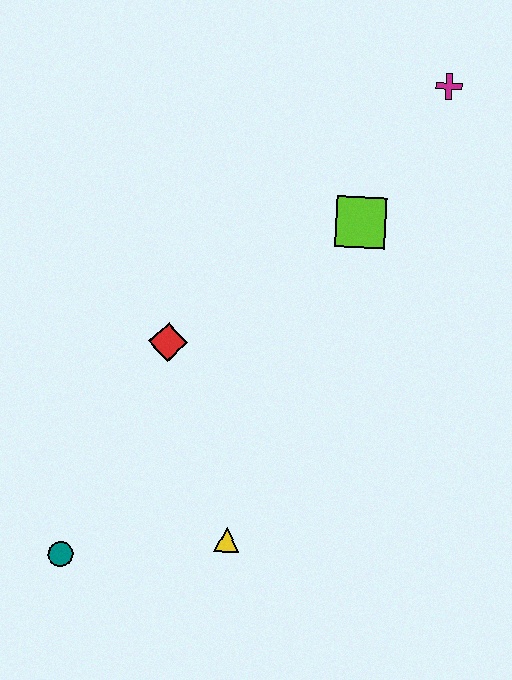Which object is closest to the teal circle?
The yellow triangle is closest to the teal circle.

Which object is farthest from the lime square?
The teal circle is farthest from the lime square.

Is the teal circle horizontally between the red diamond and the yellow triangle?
No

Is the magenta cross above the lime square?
Yes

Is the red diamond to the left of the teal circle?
No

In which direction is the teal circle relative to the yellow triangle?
The teal circle is to the left of the yellow triangle.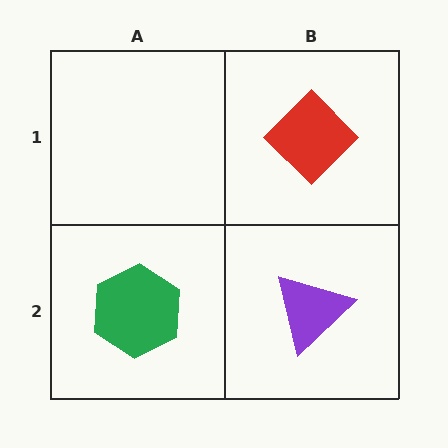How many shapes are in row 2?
2 shapes.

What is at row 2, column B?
A purple triangle.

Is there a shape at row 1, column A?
No, that cell is empty.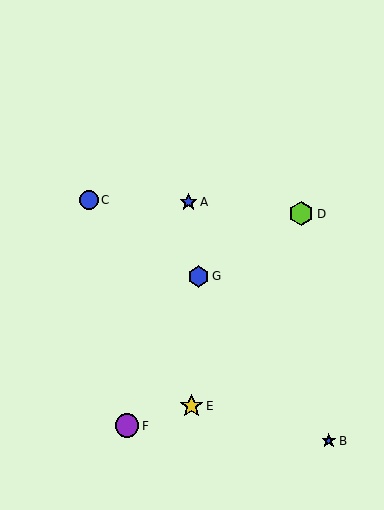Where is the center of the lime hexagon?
The center of the lime hexagon is at (301, 214).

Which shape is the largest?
The lime hexagon (labeled D) is the largest.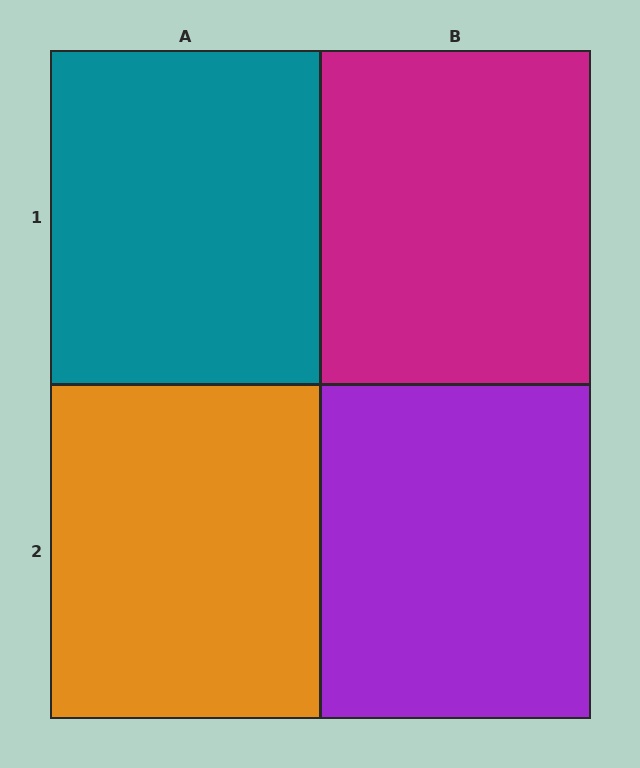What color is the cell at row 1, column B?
Magenta.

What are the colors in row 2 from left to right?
Orange, purple.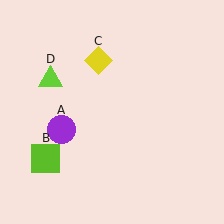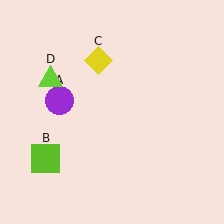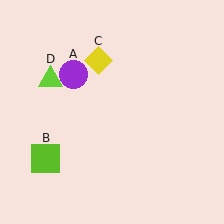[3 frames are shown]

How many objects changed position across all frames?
1 object changed position: purple circle (object A).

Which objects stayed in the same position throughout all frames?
Lime square (object B) and yellow diamond (object C) and lime triangle (object D) remained stationary.